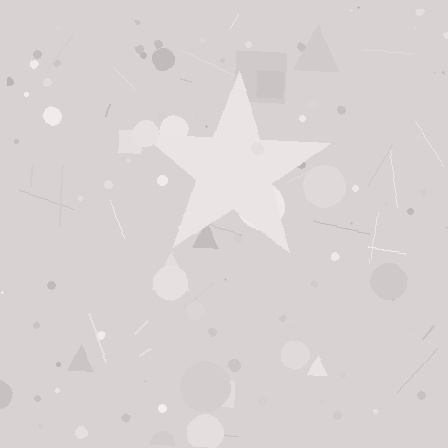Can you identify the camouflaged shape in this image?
The camouflaged shape is a star.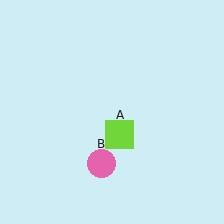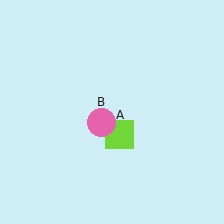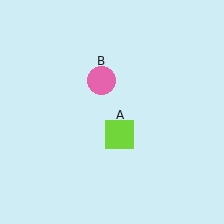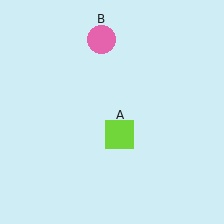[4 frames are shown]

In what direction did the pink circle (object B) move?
The pink circle (object B) moved up.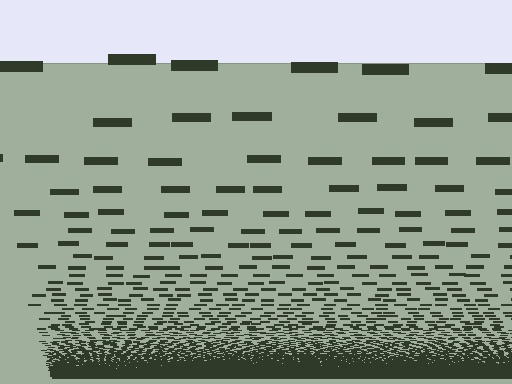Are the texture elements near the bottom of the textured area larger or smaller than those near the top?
Smaller. The gradient is inverted — elements near the bottom are smaller and denser.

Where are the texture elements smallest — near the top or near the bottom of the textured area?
Near the bottom.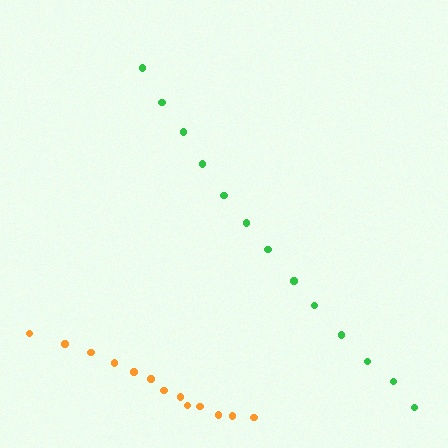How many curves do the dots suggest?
There are 2 distinct paths.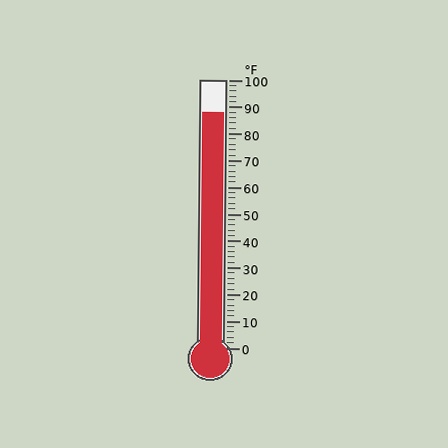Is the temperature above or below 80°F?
The temperature is above 80°F.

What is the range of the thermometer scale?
The thermometer scale ranges from 0°F to 100°F.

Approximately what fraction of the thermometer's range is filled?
The thermometer is filled to approximately 90% of its range.